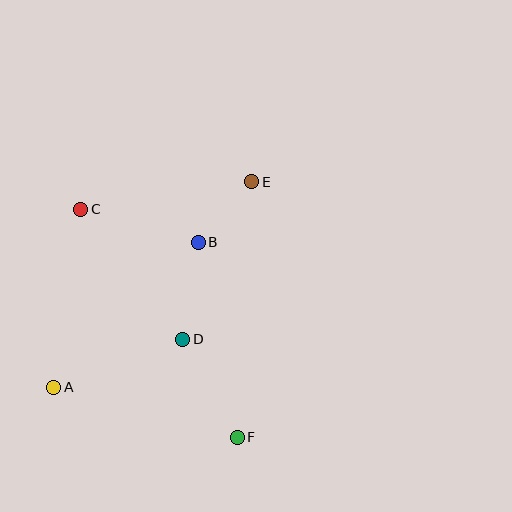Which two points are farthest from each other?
Points A and E are farthest from each other.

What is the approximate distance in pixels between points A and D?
The distance between A and D is approximately 138 pixels.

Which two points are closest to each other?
Points B and E are closest to each other.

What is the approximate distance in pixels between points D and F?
The distance between D and F is approximately 112 pixels.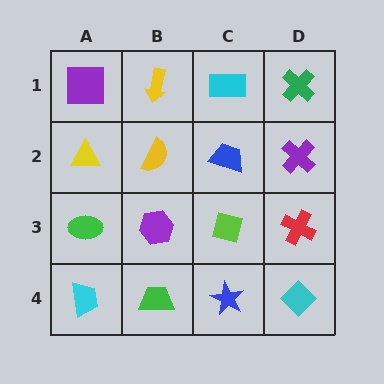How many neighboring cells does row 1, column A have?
2.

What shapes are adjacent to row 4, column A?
A green ellipse (row 3, column A), a green trapezoid (row 4, column B).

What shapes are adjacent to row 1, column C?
A blue trapezoid (row 2, column C), a yellow arrow (row 1, column B), a green cross (row 1, column D).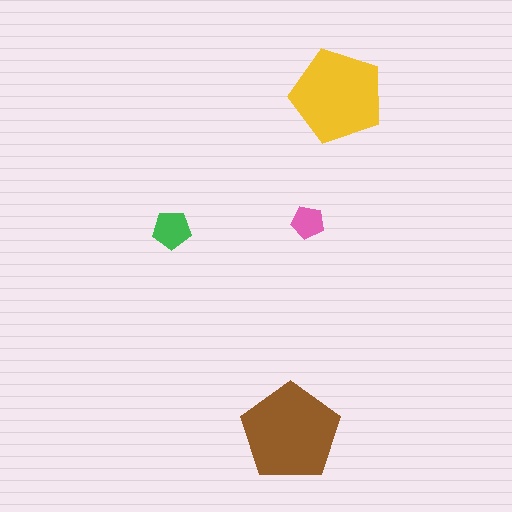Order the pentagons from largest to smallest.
the brown one, the yellow one, the green one, the pink one.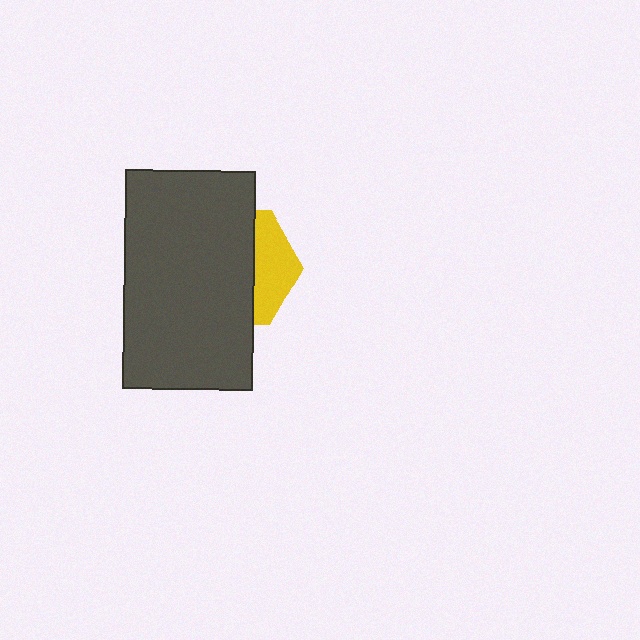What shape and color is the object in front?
The object in front is a dark gray rectangle.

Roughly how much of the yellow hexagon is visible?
A small part of it is visible (roughly 33%).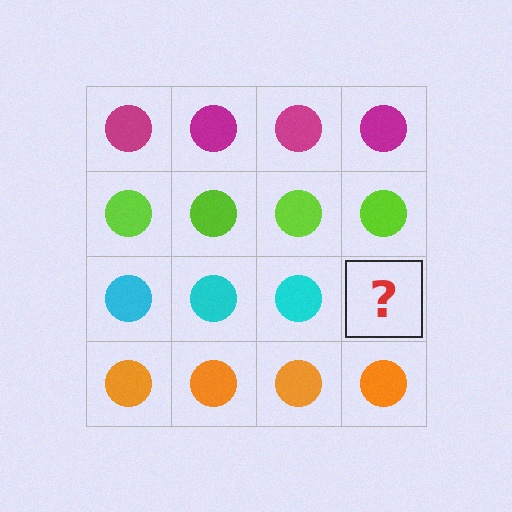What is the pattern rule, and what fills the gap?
The rule is that each row has a consistent color. The gap should be filled with a cyan circle.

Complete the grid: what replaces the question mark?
The question mark should be replaced with a cyan circle.